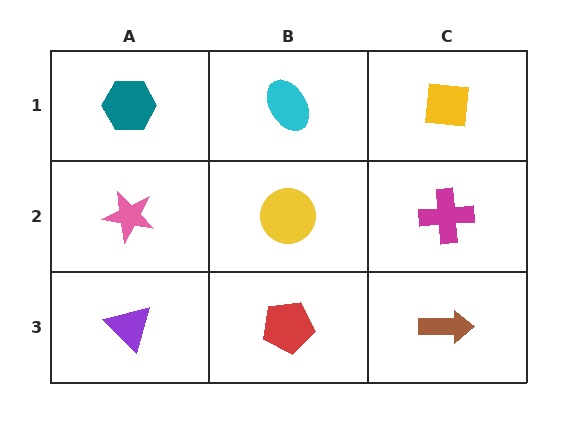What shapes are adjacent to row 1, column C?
A magenta cross (row 2, column C), a cyan ellipse (row 1, column B).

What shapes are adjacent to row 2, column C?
A yellow square (row 1, column C), a brown arrow (row 3, column C), a yellow circle (row 2, column B).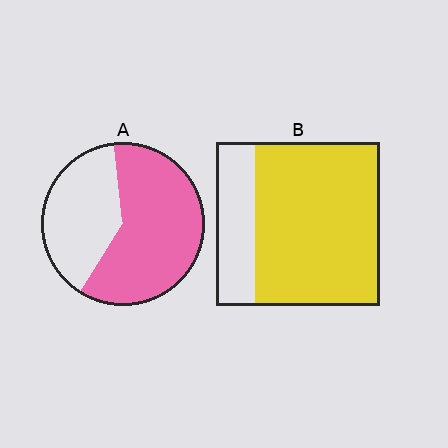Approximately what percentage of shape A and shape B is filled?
A is approximately 60% and B is approximately 75%.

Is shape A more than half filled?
Yes.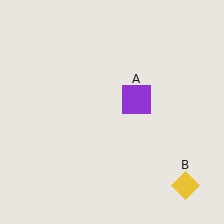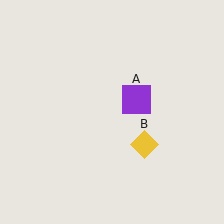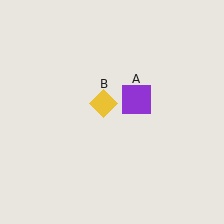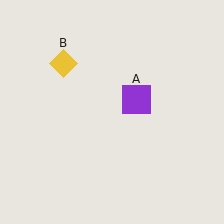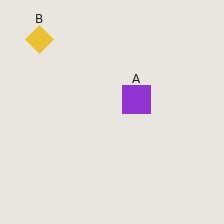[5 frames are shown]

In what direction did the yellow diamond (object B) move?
The yellow diamond (object B) moved up and to the left.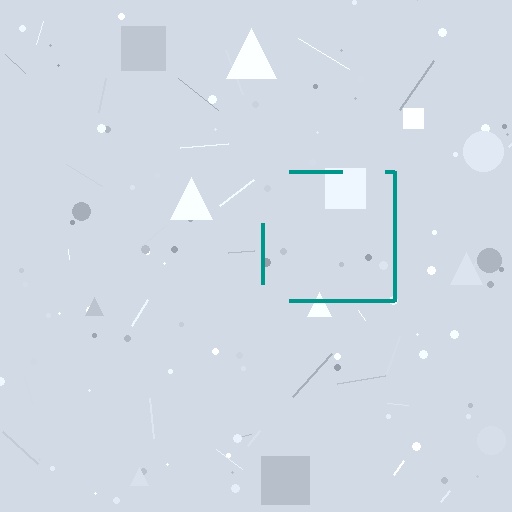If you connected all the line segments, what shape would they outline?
They would outline a square.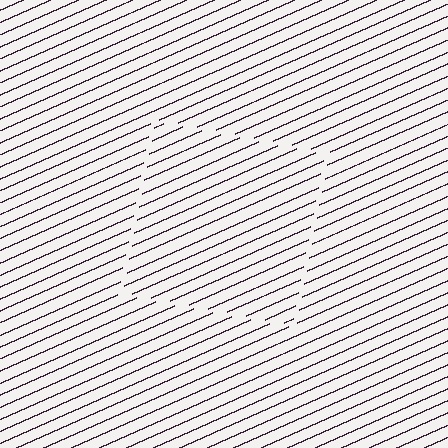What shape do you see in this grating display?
An illusory square. The interior of the shape contains the same grating, shifted by half a period — the contour is defined by the phase discontinuity where line-ends from the inner and outer gratings abut.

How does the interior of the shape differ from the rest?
The interior of the shape contains the same grating, shifted by half a period — the contour is defined by the phase discontinuity where line-ends from the inner and outer gratings abut.